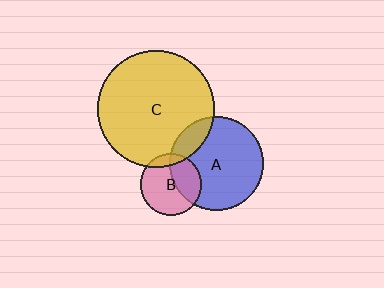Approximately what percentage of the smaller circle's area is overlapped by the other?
Approximately 15%.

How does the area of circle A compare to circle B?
Approximately 2.4 times.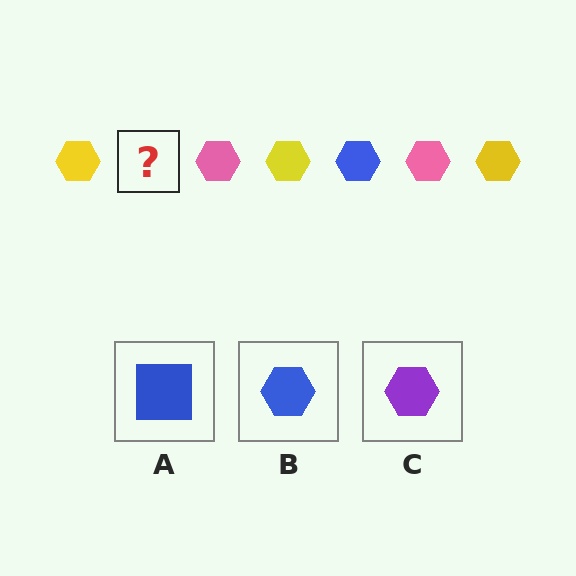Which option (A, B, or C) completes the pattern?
B.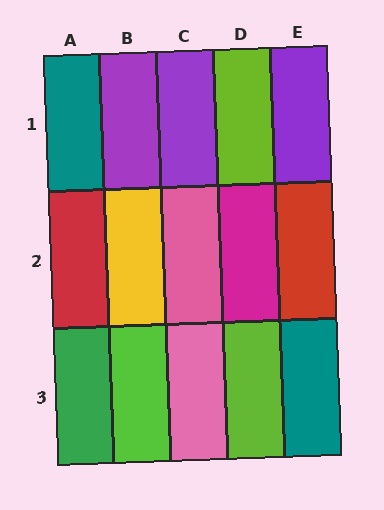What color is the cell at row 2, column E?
Red.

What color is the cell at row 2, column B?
Yellow.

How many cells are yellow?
1 cell is yellow.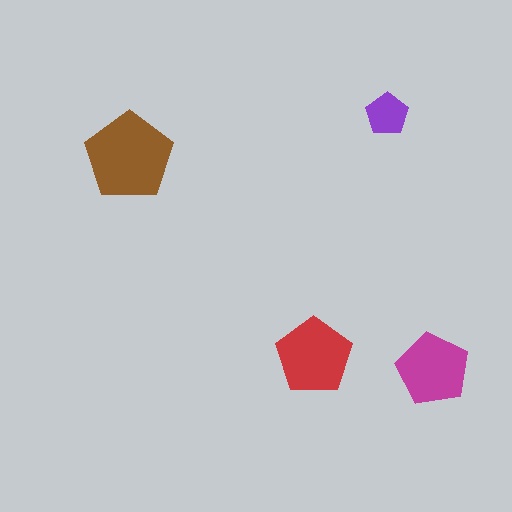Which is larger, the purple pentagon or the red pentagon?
The red one.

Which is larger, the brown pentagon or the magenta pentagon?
The brown one.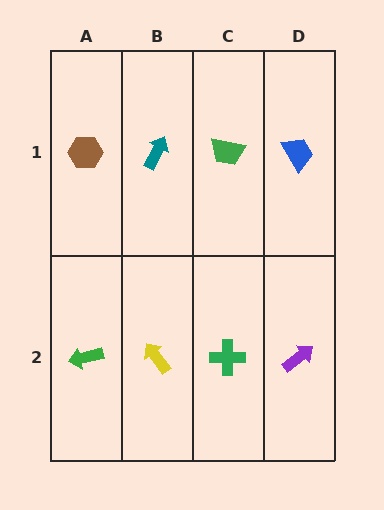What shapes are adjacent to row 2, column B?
A teal arrow (row 1, column B), a green arrow (row 2, column A), a green cross (row 2, column C).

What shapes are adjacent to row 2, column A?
A brown hexagon (row 1, column A), a yellow arrow (row 2, column B).